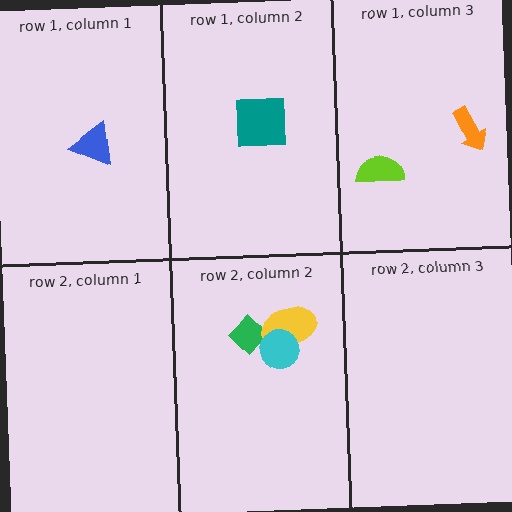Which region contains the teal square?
The row 1, column 2 region.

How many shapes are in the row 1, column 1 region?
1.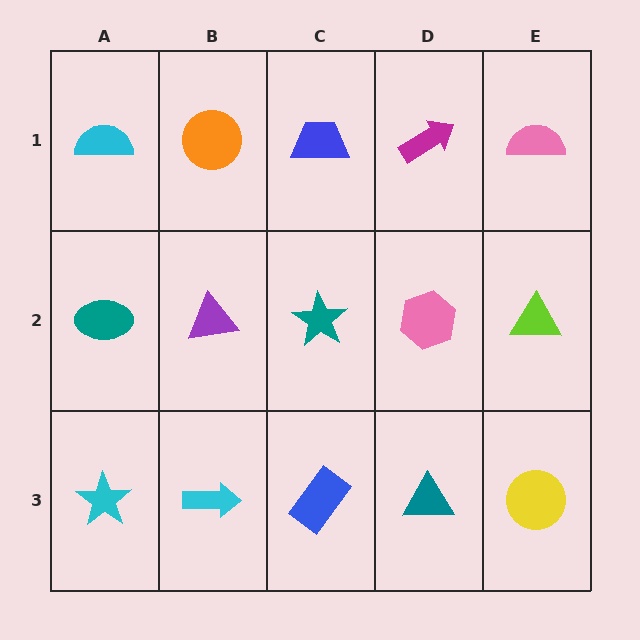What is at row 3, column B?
A cyan arrow.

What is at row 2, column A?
A teal ellipse.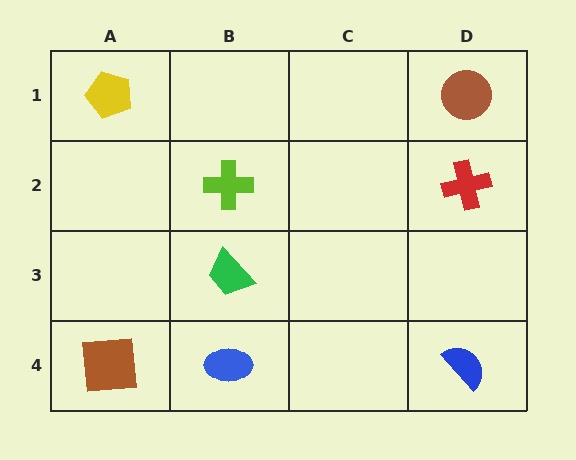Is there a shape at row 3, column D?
No, that cell is empty.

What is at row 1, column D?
A brown circle.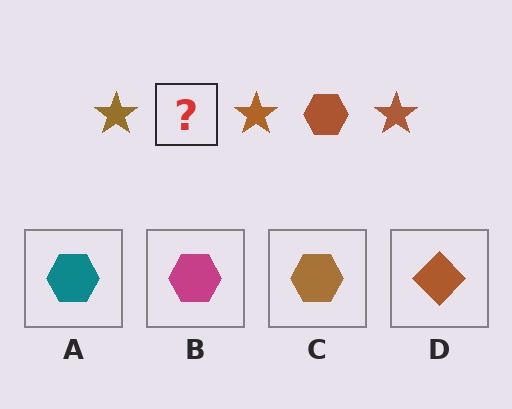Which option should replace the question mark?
Option C.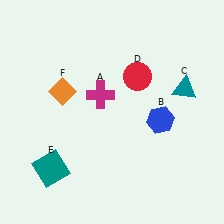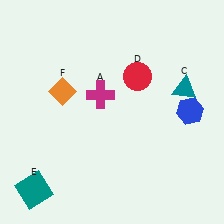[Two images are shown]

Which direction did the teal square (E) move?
The teal square (E) moved down.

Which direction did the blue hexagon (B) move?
The blue hexagon (B) moved right.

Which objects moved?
The objects that moved are: the blue hexagon (B), the teal square (E).